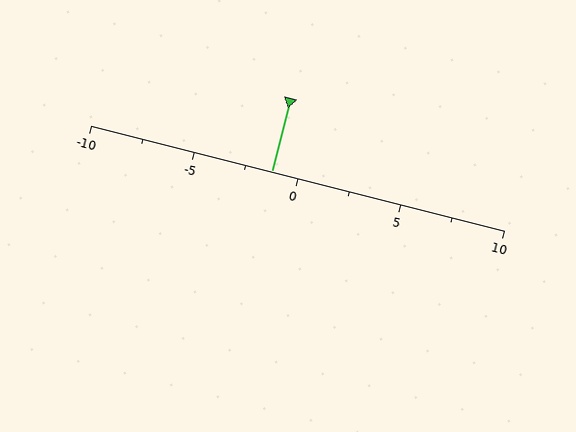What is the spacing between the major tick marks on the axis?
The major ticks are spaced 5 apart.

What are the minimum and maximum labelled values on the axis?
The axis runs from -10 to 10.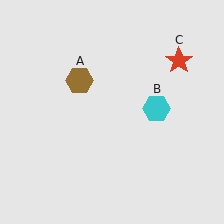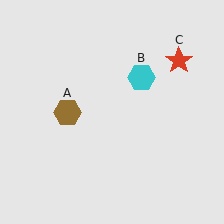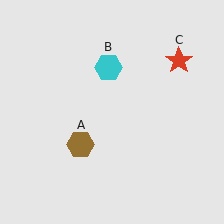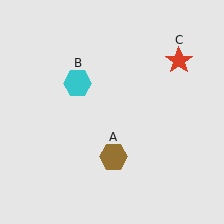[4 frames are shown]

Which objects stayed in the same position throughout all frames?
Red star (object C) remained stationary.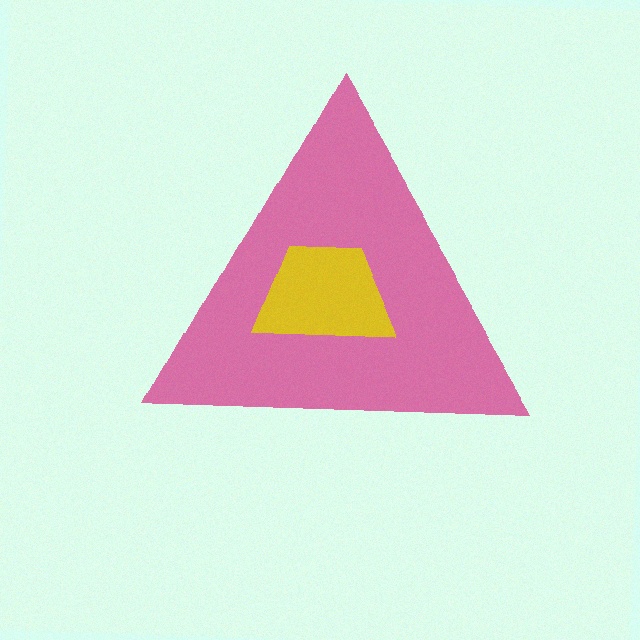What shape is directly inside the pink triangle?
The yellow trapezoid.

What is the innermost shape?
The yellow trapezoid.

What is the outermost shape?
The pink triangle.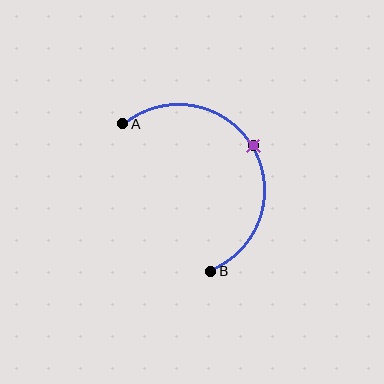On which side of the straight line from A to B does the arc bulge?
The arc bulges to the right of the straight line connecting A and B.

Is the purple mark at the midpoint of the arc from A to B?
Yes. The purple mark lies on the arc at equal arc-length from both A and B — it is the arc midpoint.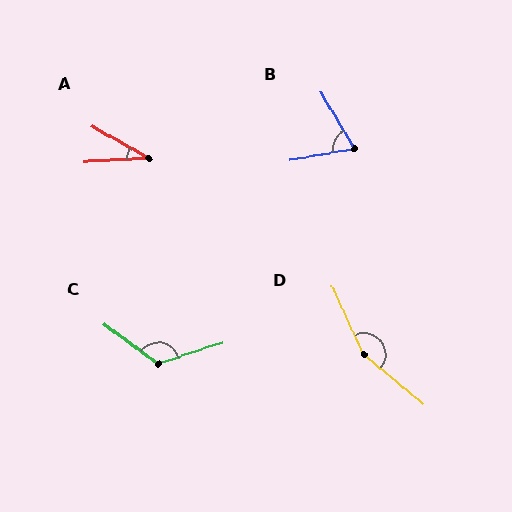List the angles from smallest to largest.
A (32°), B (69°), C (125°), D (154°).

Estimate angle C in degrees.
Approximately 125 degrees.